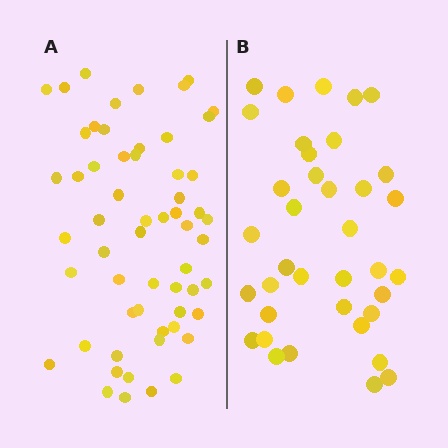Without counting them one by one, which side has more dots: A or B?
Region A (the left region) has more dots.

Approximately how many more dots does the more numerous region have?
Region A has approximately 20 more dots than region B.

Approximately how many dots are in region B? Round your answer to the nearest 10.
About 40 dots. (The exact count is 37, which rounds to 40.)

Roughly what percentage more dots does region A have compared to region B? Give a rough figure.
About 55% more.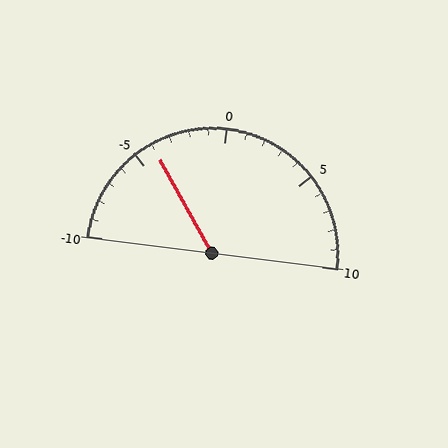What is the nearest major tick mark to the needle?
The nearest major tick mark is -5.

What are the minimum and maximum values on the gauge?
The gauge ranges from -10 to 10.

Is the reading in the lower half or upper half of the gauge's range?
The reading is in the lower half of the range (-10 to 10).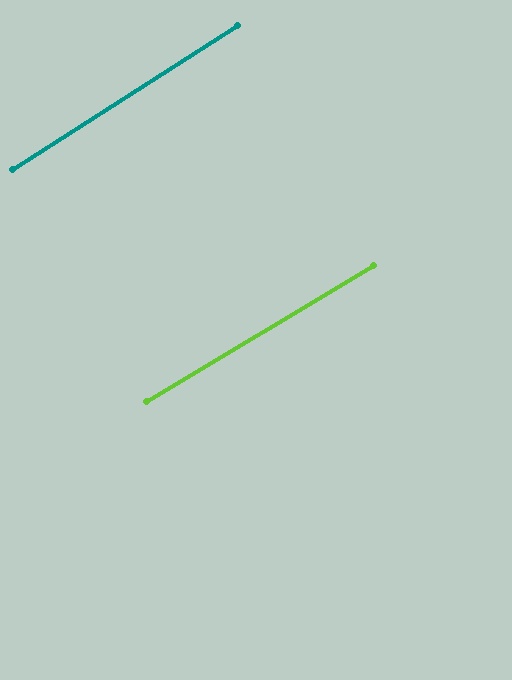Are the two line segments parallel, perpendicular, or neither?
Parallel — their directions differ by only 1.8°.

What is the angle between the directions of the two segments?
Approximately 2 degrees.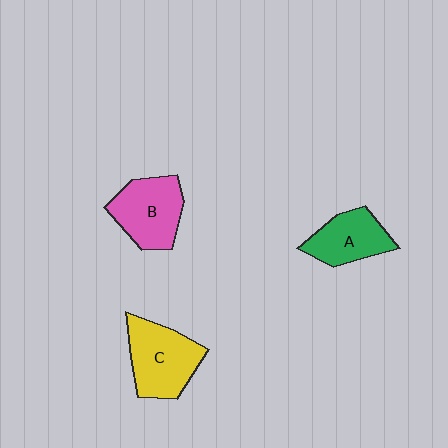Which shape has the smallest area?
Shape A (green).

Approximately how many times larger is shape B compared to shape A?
Approximately 1.2 times.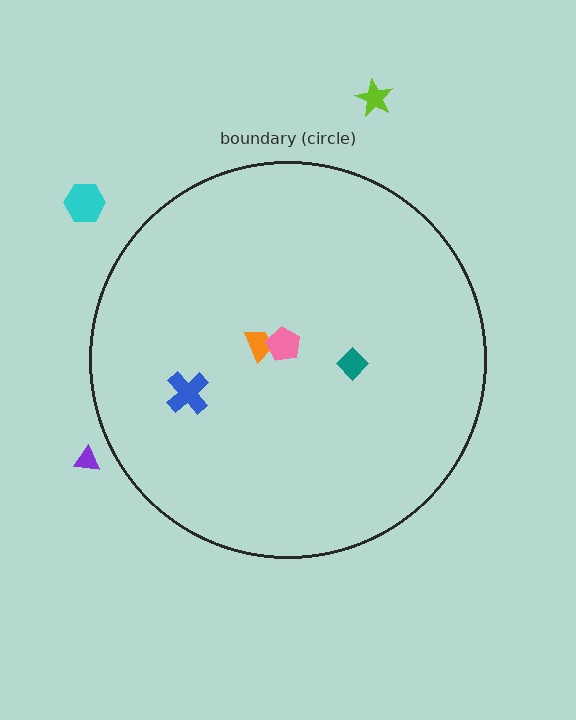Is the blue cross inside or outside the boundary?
Inside.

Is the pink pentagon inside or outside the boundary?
Inside.